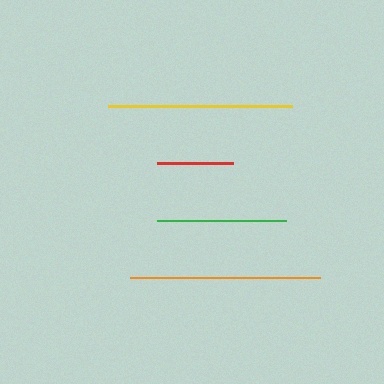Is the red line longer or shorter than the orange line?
The orange line is longer than the red line.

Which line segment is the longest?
The orange line is the longest at approximately 191 pixels.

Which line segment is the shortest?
The red line is the shortest at approximately 76 pixels.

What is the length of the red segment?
The red segment is approximately 76 pixels long.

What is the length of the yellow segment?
The yellow segment is approximately 183 pixels long.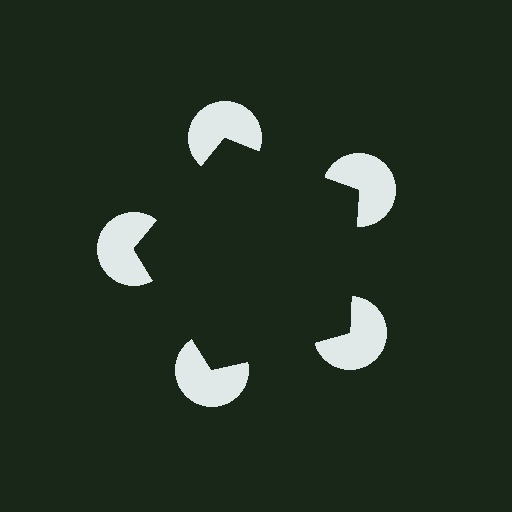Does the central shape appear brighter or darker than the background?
It typically appears slightly darker than the background, even though no actual brightness change is drawn.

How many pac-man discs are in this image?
There are 5 — one at each vertex of the illusory pentagon.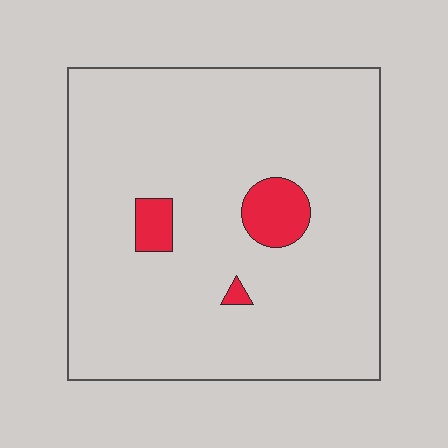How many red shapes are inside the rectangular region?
3.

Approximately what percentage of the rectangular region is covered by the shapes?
Approximately 5%.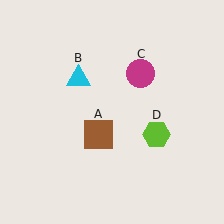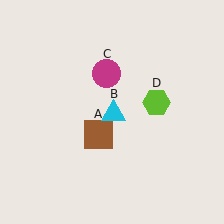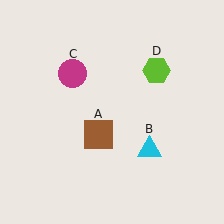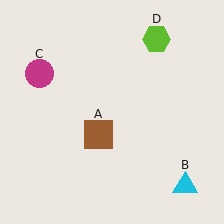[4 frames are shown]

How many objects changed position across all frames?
3 objects changed position: cyan triangle (object B), magenta circle (object C), lime hexagon (object D).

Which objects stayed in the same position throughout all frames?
Brown square (object A) remained stationary.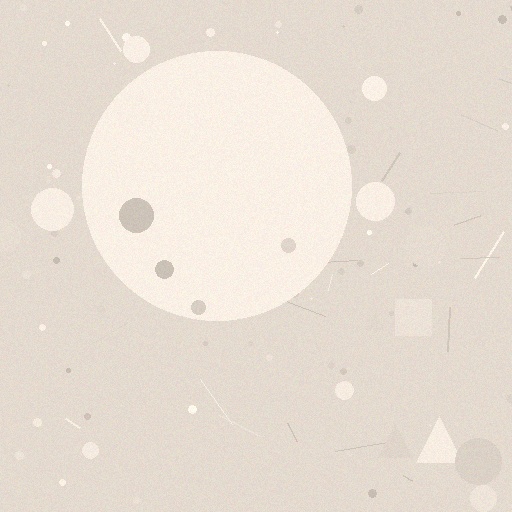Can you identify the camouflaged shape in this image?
The camouflaged shape is a circle.